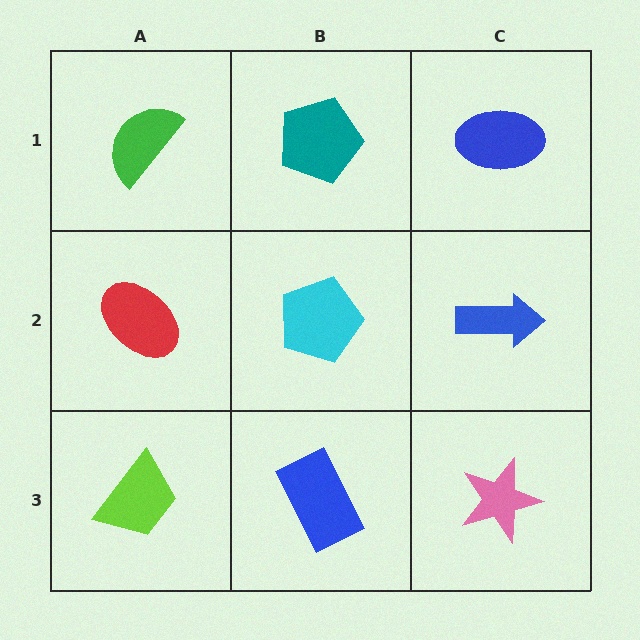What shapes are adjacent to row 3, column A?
A red ellipse (row 2, column A), a blue rectangle (row 3, column B).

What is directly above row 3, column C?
A blue arrow.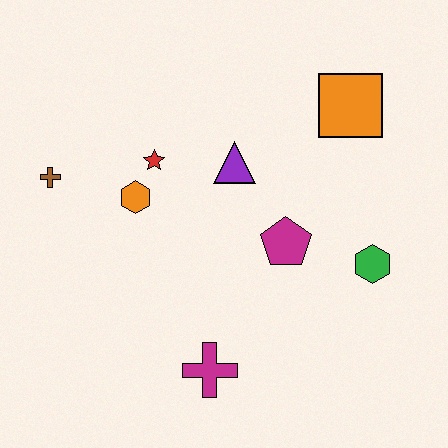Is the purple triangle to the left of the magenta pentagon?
Yes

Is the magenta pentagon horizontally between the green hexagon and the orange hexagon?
Yes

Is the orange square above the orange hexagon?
Yes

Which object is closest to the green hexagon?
The magenta pentagon is closest to the green hexagon.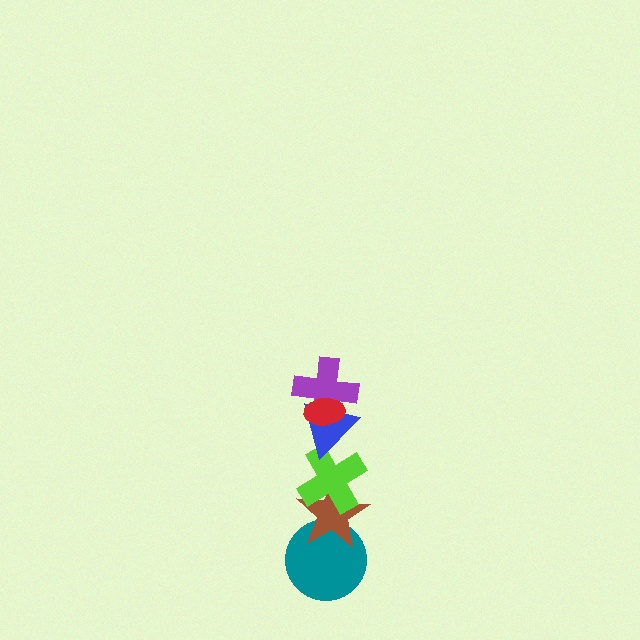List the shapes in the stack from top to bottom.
From top to bottom: the red ellipse, the purple cross, the blue triangle, the lime cross, the brown star, the teal circle.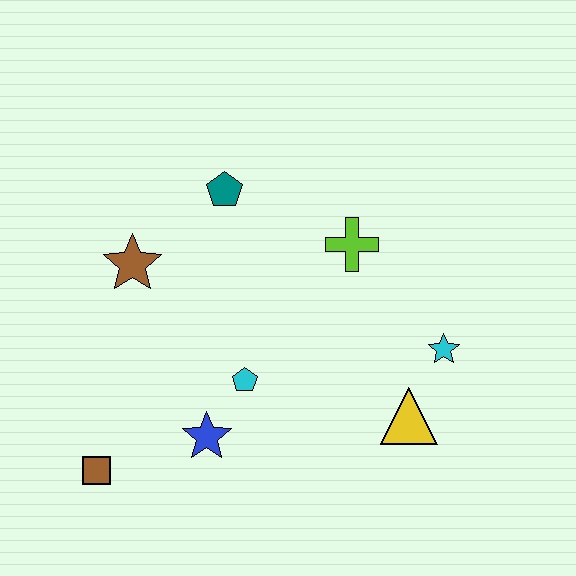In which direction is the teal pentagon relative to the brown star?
The teal pentagon is to the right of the brown star.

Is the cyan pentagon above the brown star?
No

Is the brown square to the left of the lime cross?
Yes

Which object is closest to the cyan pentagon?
The blue star is closest to the cyan pentagon.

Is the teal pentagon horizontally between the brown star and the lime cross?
Yes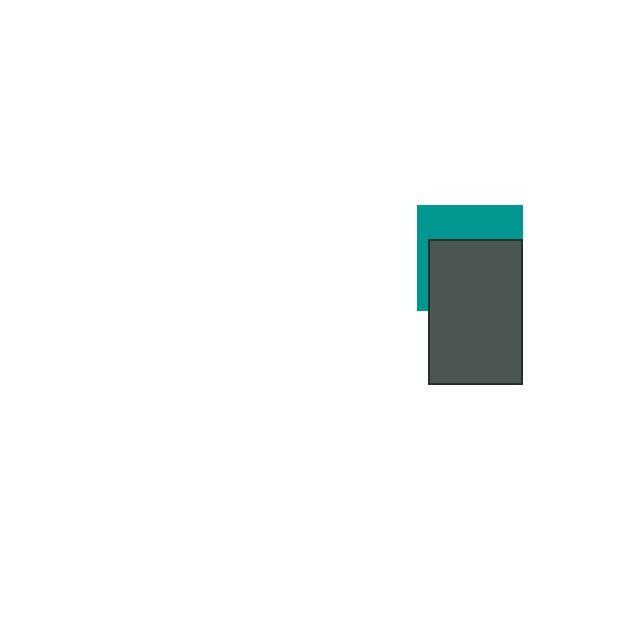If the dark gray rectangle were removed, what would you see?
You would see the complete teal square.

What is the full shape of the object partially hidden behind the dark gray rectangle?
The partially hidden object is a teal square.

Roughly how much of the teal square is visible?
A small part of it is visible (roughly 38%).